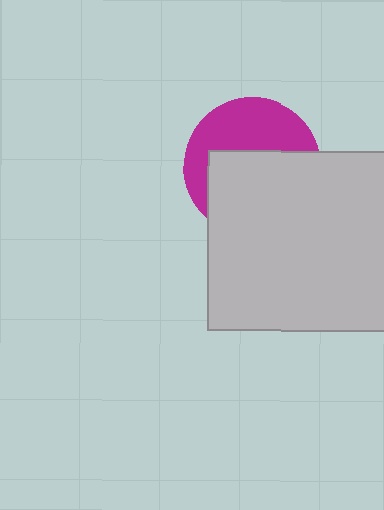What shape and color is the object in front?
The object in front is a light gray square.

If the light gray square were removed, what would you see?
You would see the complete magenta circle.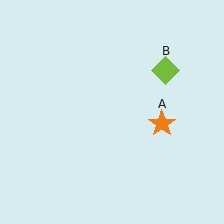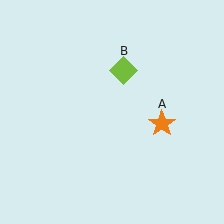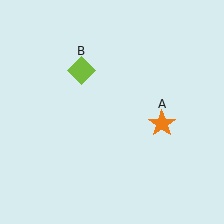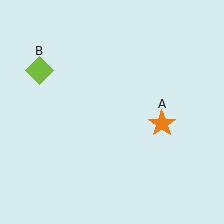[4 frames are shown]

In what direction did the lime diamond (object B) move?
The lime diamond (object B) moved left.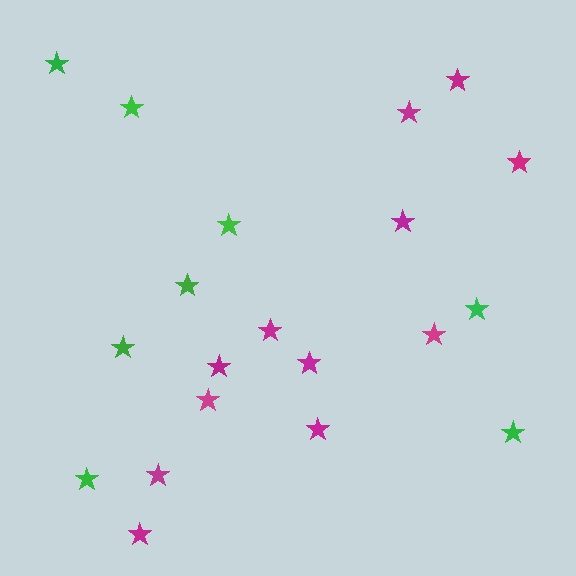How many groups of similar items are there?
There are 2 groups: one group of magenta stars (12) and one group of green stars (8).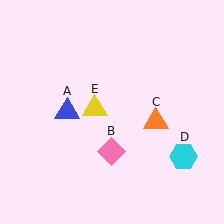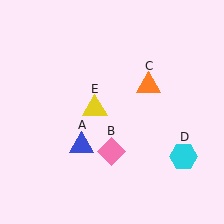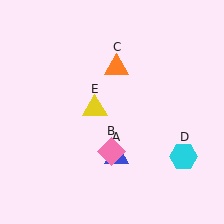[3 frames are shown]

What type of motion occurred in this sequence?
The blue triangle (object A), orange triangle (object C) rotated counterclockwise around the center of the scene.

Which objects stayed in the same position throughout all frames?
Pink diamond (object B) and cyan hexagon (object D) and yellow triangle (object E) remained stationary.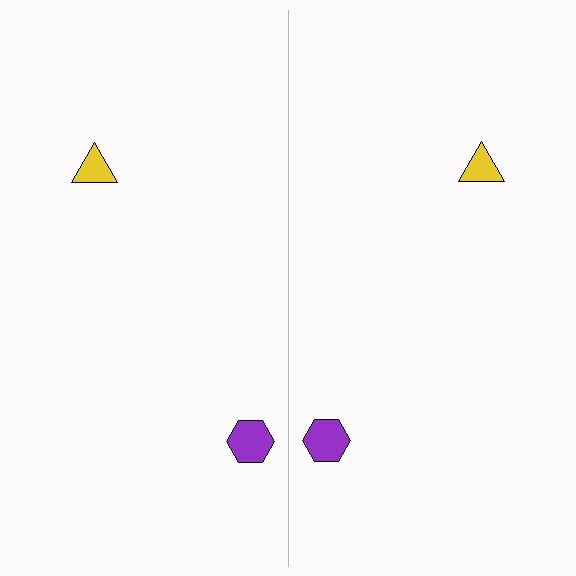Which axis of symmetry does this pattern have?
The pattern has a vertical axis of symmetry running through the center of the image.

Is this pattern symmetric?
Yes, this pattern has bilateral (reflection) symmetry.